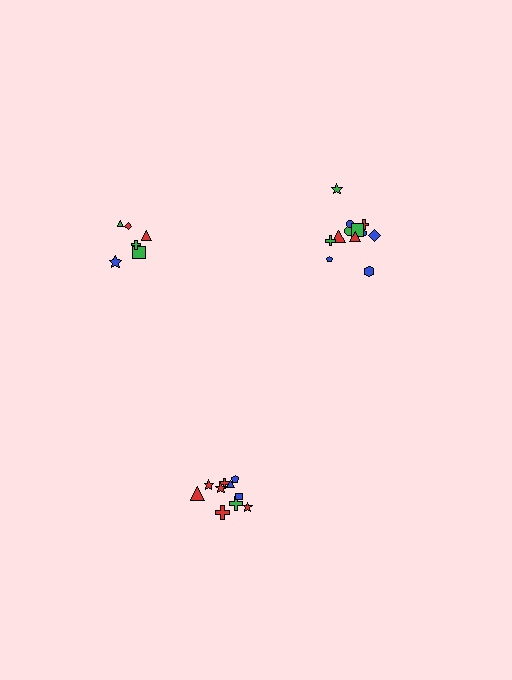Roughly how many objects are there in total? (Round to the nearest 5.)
Roughly 30 objects in total.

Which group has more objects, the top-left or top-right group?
The top-right group.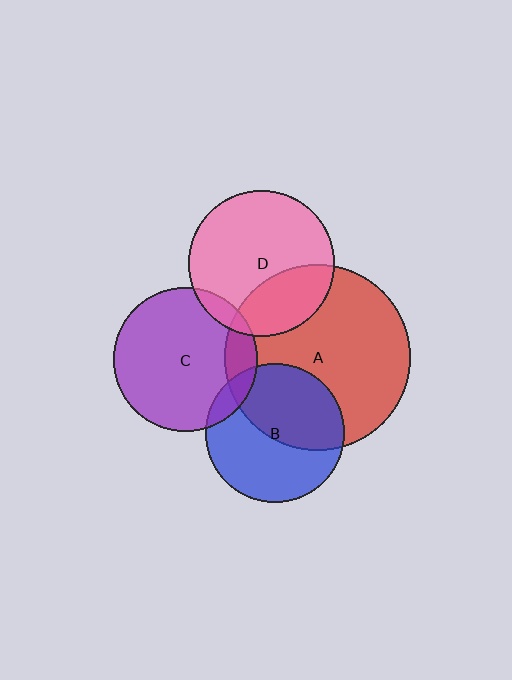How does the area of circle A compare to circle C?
Approximately 1.7 times.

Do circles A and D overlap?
Yes.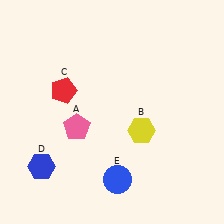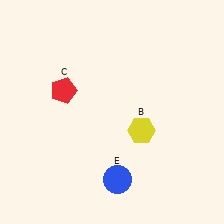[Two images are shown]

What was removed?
The pink pentagon (A), the blue hexagon (D) were removed in Image 2.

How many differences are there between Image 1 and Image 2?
There are 2 differences between the two images.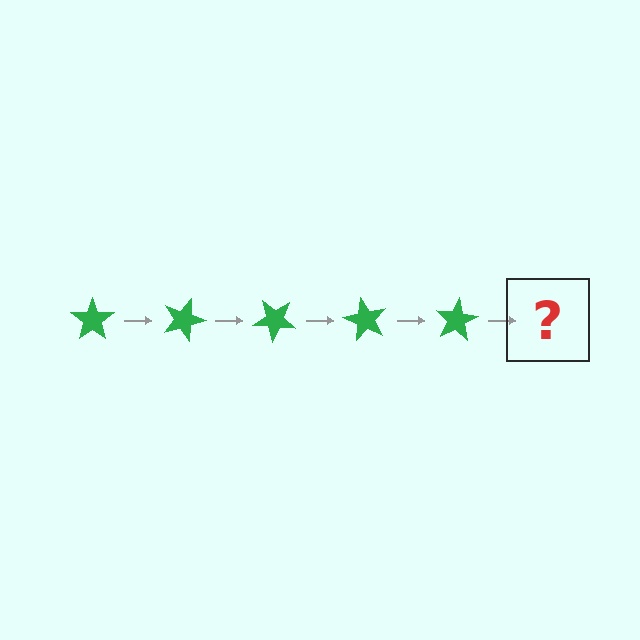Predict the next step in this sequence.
The next step is a green star rotated 100 degrees.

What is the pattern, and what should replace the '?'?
The pattern is that the star rotates 20 degrees each step. The '?' should be a green star rotated 100 degrees.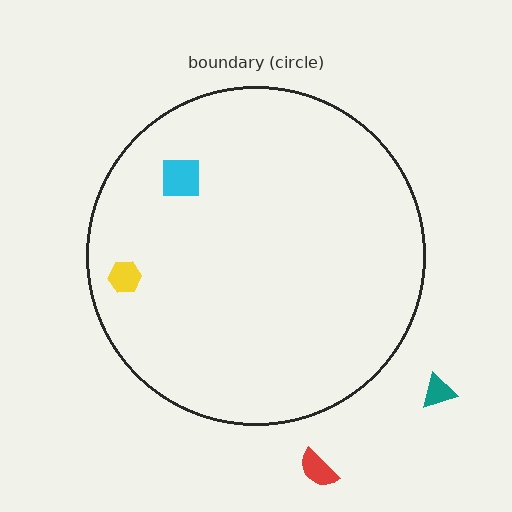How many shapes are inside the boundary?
2 inside, 2 outside.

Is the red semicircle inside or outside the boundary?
Outside.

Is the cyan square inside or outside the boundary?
Inside.